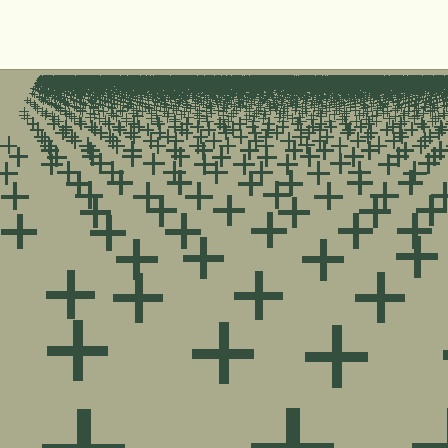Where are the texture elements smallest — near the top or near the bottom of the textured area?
Near the top.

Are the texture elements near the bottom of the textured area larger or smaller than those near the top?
Larger. Near the bottom, elements are closer to the viewer and appear at a bigger on-screen size.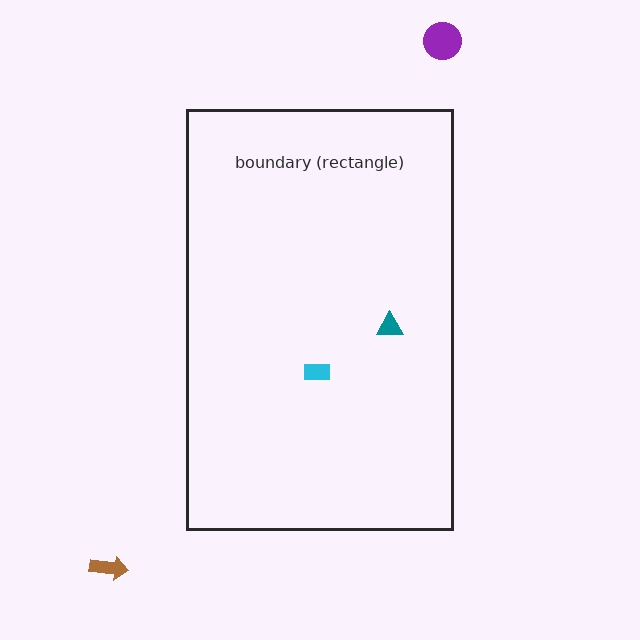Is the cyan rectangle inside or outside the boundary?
Inside.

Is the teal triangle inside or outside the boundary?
Inside.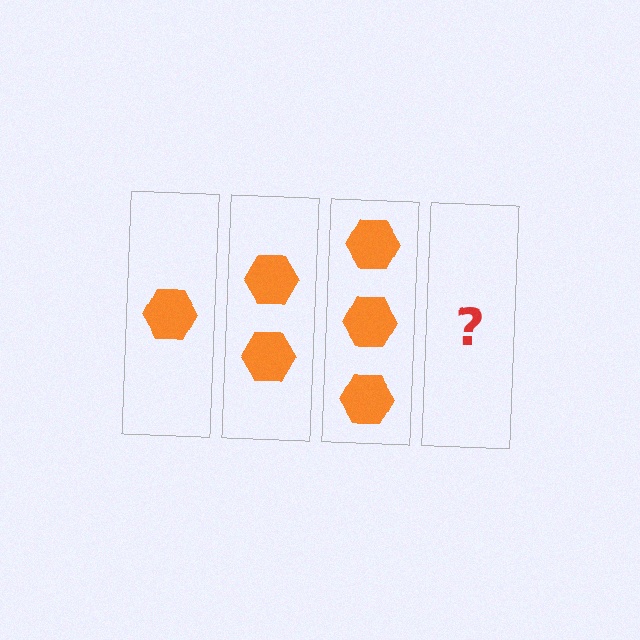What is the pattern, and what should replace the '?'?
The pattern is that each step adds one more hexagon. The '?' should be 4 hexagons.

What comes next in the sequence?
The next element should be 4 hexagons.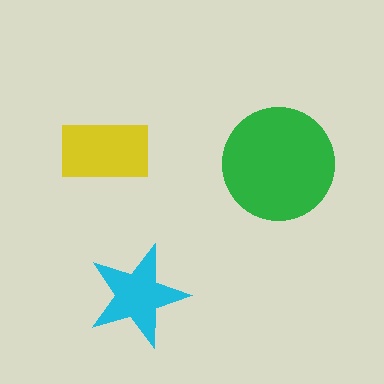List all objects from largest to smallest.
The green circle, the yellow rectangle, the cyan star.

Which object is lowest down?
The cyan star is bottommost.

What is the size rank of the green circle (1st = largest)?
1st.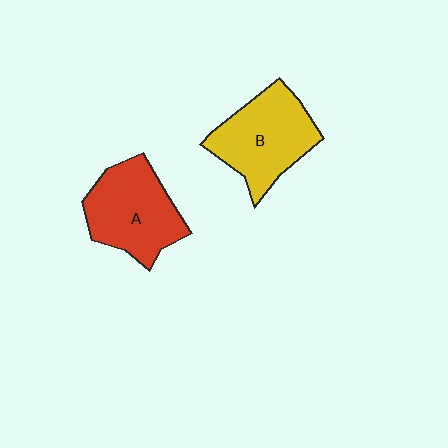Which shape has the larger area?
Shape B (yellow).